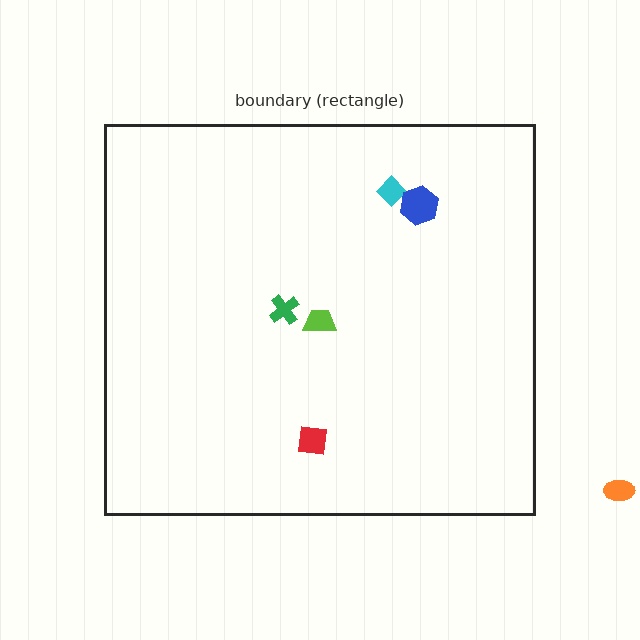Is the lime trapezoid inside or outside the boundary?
Inside.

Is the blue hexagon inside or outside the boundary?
Inside.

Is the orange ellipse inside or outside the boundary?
Outside.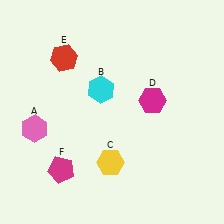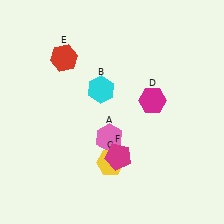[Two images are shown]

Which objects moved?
The objects that moved are: the pink hexagon (A), the magenta pentagon (F).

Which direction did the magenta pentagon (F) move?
The magenta pentagon (F) moved right.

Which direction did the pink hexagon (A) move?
The pink hexagon (A) moved right.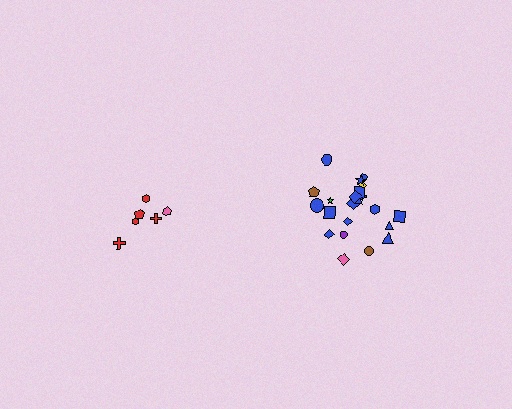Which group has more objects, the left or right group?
The right group.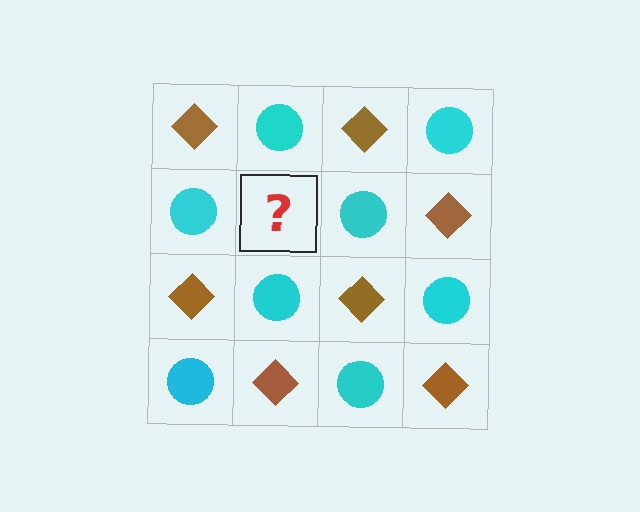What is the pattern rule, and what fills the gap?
The rule is that it alternates brown diamond and cyan circle in a checkerboard pattern. The gap should be filled with a brown diamond.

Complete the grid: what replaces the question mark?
The question mark should be replaced with a brown diamond.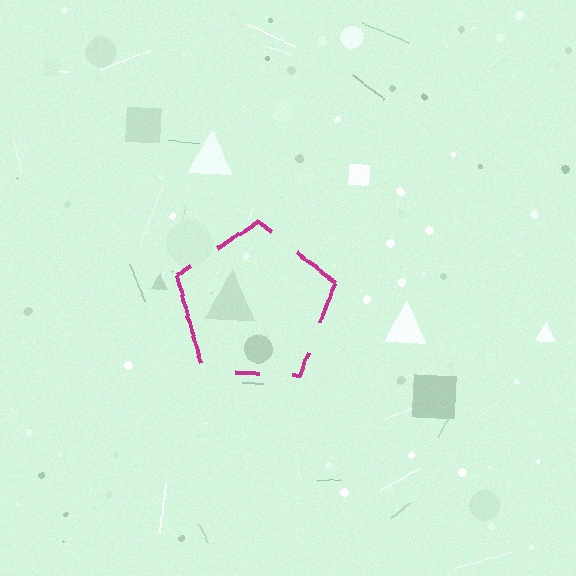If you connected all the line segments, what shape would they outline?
They would outline a pentagon.